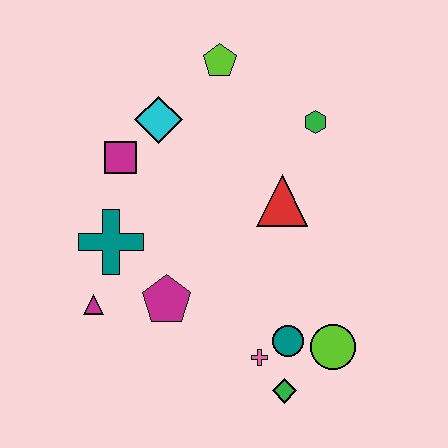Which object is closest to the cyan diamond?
The magenta square is closest to the cyan diamond.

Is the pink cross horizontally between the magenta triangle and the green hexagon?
Yes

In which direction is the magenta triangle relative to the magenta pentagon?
The magenta triangle is to the left of the magenta pentagon.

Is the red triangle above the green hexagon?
No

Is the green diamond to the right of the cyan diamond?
Yes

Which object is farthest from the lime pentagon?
The green diamond is farthest from the lime pentagon.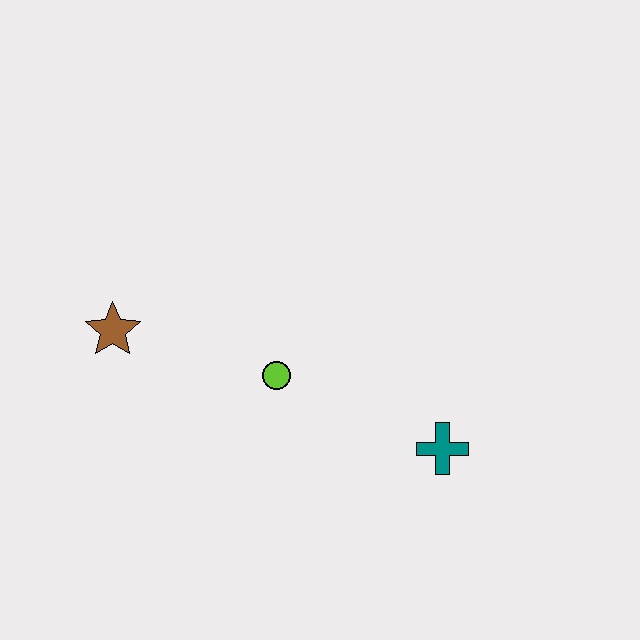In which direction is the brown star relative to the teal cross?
The brown star is to the left of the teal cross.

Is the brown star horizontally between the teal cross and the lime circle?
No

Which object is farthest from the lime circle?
The teal cross is farthest from the lime circle.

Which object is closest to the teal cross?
The lime circle is closest to the teal cross.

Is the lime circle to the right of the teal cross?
No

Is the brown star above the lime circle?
Yes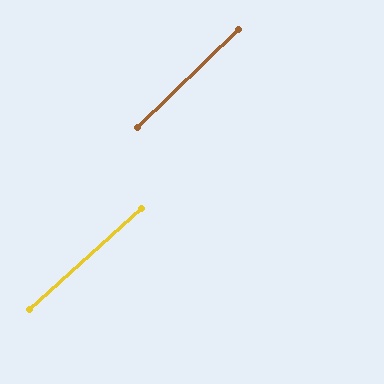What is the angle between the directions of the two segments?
Approximately 2 degrees.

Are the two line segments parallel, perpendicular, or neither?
Parallel — their directions differ by only 2.0°.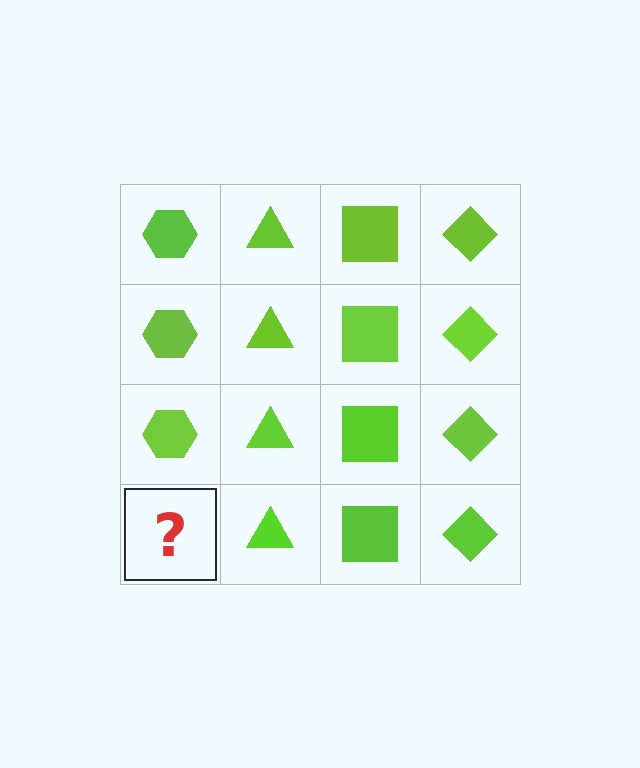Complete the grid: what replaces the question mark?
The question mark should be replaced with a lime hexagon.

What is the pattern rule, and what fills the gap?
The rule is that each column has a consistent shape. The gap should be filled with a lime hexagon.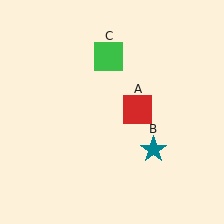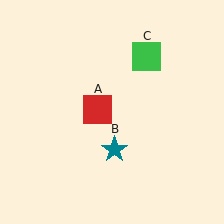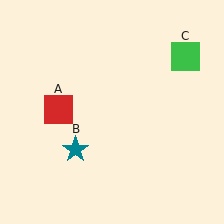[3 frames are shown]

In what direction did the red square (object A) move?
The red square (object A) moved left.